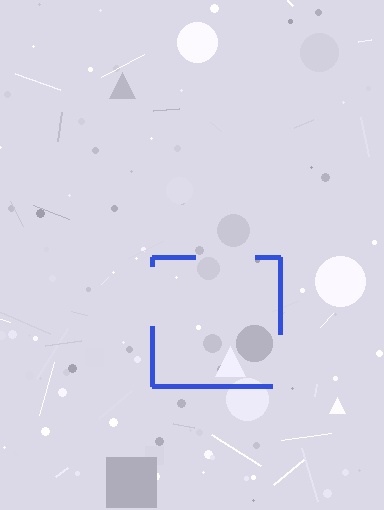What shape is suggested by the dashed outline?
The dashed outline suggests a square.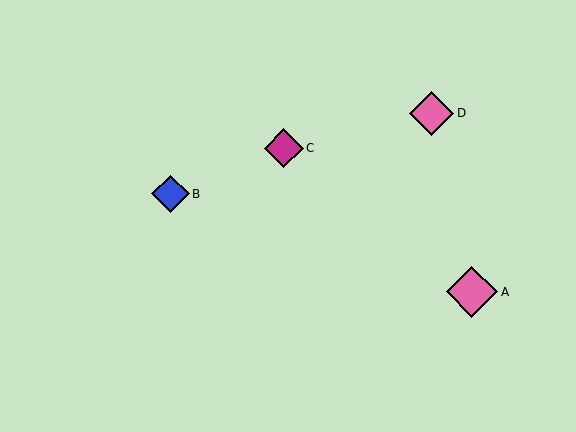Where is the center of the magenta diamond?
The center of the magenta diamond is at (284, 148).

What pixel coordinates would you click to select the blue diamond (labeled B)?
Click at (170, 194) to select the blue diamond B.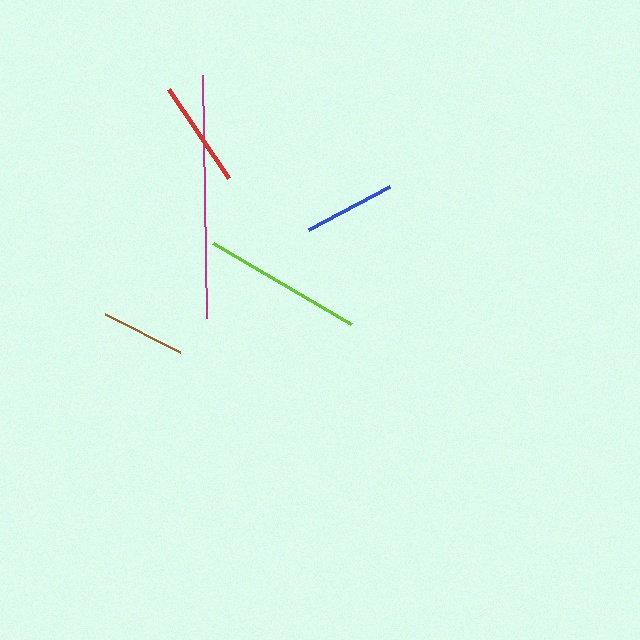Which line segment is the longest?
The magenta line is the longest at approximately 244 pixels.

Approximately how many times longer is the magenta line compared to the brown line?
The magenta line is approximately 2.9 times the length of the brown line.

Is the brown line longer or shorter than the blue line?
The blue line is longer than the brown line.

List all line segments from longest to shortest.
From longest to shortest: magenta, lime, red, blue, brown.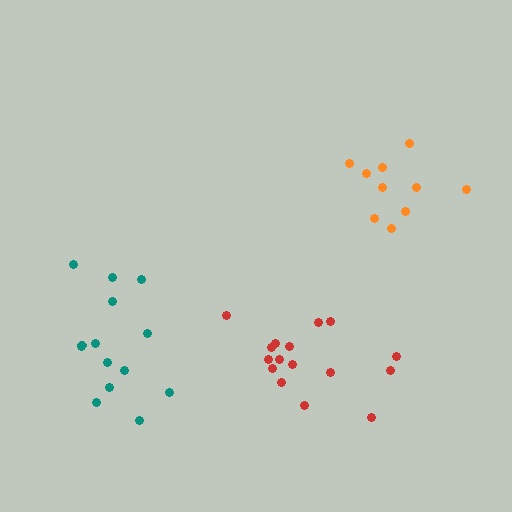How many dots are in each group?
Group 1: 10 dots, Group 2: 16 dots, Group 3: 14 dots (40 total).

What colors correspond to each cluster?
The clusters are colored: orange, red, teal.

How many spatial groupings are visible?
There are 3 spatial groupings.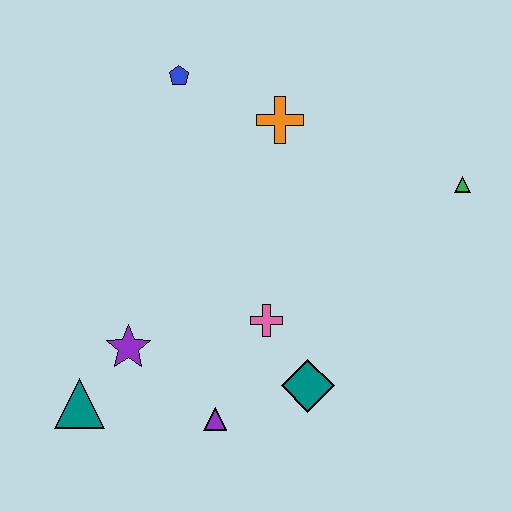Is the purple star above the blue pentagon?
No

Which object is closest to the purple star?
The teal triangle is closest to the purple star.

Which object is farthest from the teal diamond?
The blue pentagon is farthest from the teal diamond.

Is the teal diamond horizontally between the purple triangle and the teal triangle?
No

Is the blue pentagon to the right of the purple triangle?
No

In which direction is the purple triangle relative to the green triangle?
The purple triangle is to the left of the green triangle.